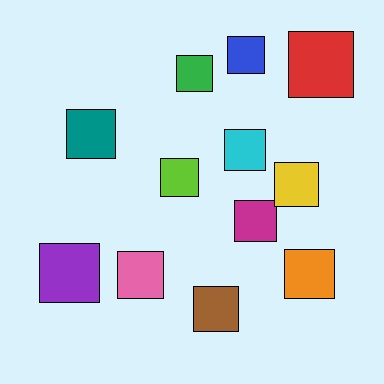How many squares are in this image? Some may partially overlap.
There are 12 squares.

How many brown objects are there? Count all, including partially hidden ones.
There is 1 brown object.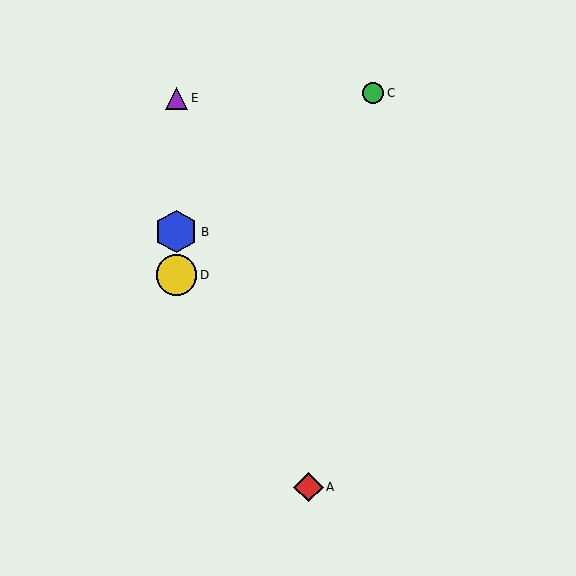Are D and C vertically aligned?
No, D is at x≈176 and C is at x≈373.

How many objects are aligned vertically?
3 objects (B, D, E) are aligned vertically.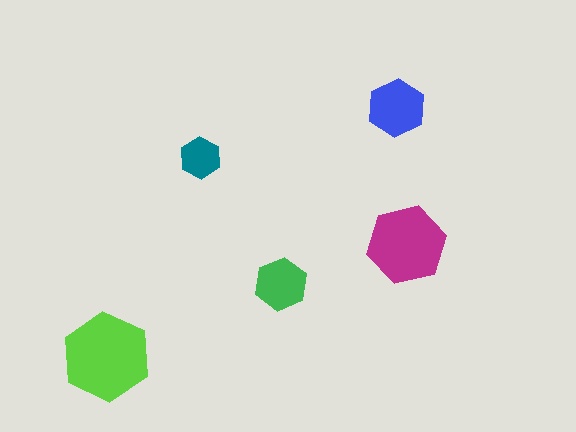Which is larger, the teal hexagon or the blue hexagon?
The blue one.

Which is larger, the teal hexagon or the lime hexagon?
The lime one.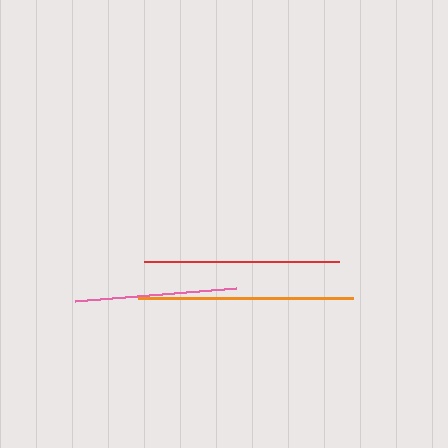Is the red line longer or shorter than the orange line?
The orange line is longer than the red line.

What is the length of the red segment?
The red segment is approximately 194 pixels long.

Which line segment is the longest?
The orange line is the longest at approximately 215 pixels.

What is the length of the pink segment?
The pink segment is approximately 161 pixels long.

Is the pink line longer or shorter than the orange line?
The orange line is longer than the pink line.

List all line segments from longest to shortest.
From longest to shortest: orange, red, pink.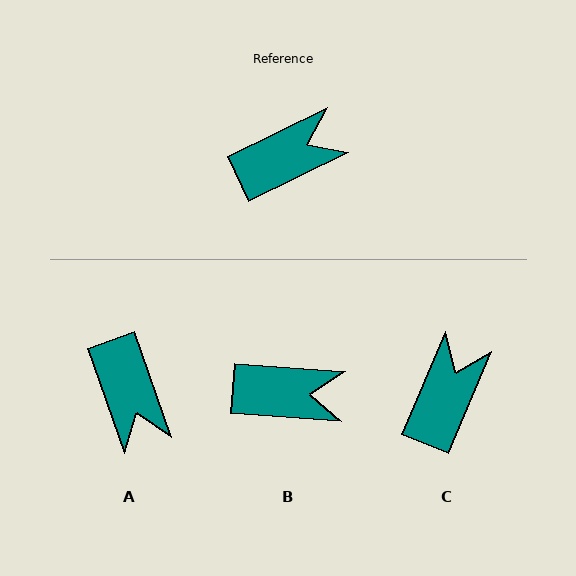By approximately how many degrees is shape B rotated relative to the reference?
Approximately 30 degrees clockwise.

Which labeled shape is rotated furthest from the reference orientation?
A, about 97 degrees away.